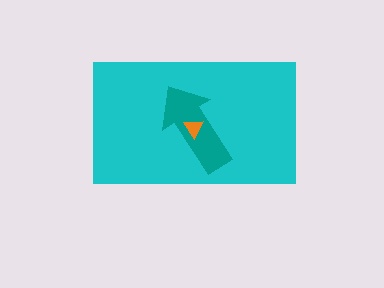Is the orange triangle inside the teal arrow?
Yes.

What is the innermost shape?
The orange triangle.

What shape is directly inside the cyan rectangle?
The teal arrow.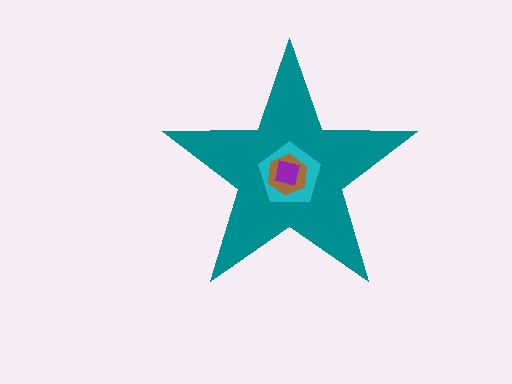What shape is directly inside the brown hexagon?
The purple square.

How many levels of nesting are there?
4.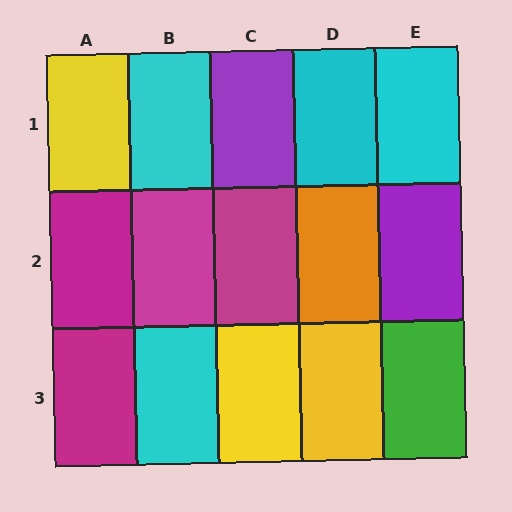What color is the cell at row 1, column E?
Cyan.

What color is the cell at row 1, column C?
Purple.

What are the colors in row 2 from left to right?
Magenta, magenta, magenta, orange, purple.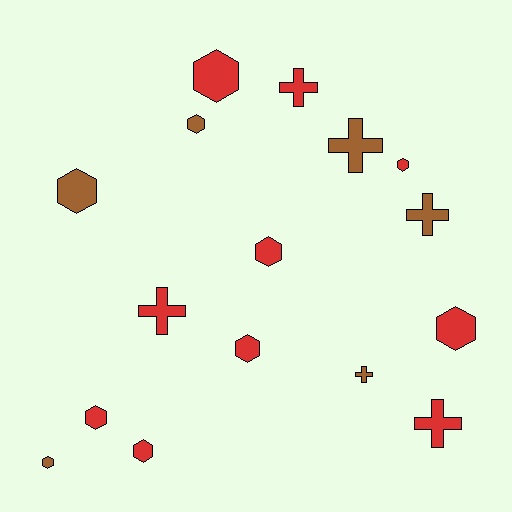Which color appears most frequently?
Red, with 10 objects.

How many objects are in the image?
There are 16 objects.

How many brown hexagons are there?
There are 3 brown hexagons.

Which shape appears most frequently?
Hexagon, with 10 objects.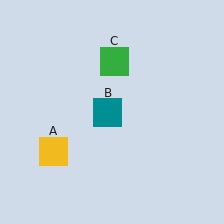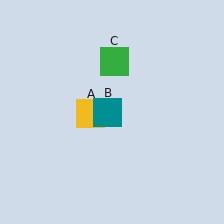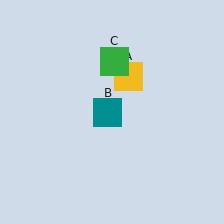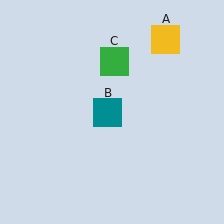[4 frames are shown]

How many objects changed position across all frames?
1 object changed position: yellow square (object A).